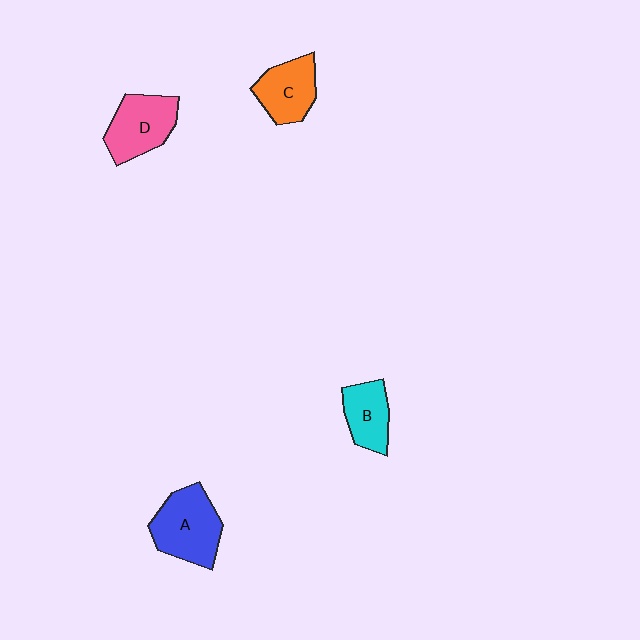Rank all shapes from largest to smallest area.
From largest to smallest: A (blue), D (pink), C (orange), B (cyan).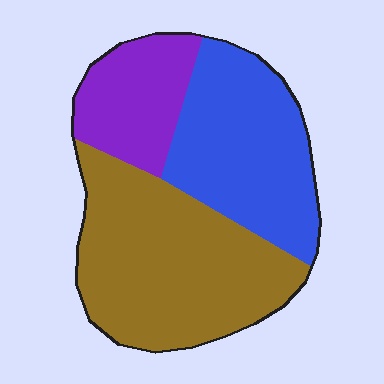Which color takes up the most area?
Brown, at roughly 45%.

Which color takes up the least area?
Purple, at roughly 20%.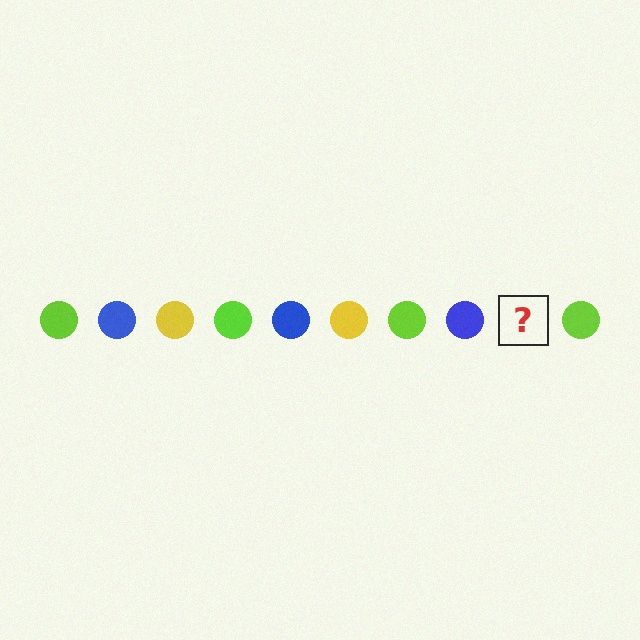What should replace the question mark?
The question mark should be replaced with a yellow circle.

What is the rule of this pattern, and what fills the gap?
The rule is that the pattern cycles through lime, blue, yellow circles. The gap should be filled with a yellow circle.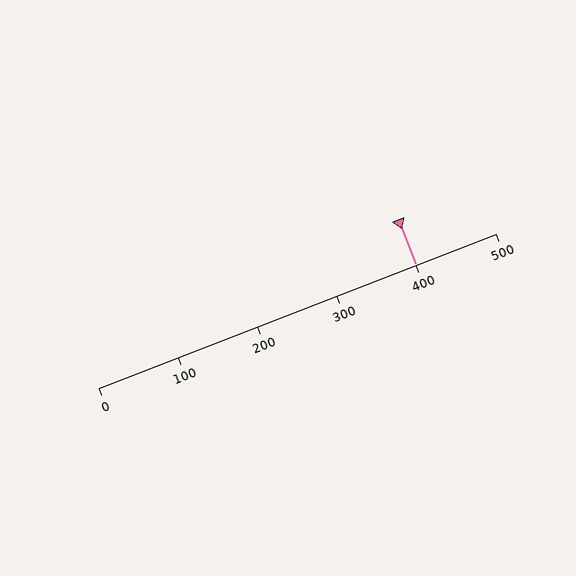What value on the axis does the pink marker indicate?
The marker indicates approximately 400.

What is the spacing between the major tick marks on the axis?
The major ticks are spaced 100 apart.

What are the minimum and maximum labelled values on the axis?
The axis runs from 0 to 500.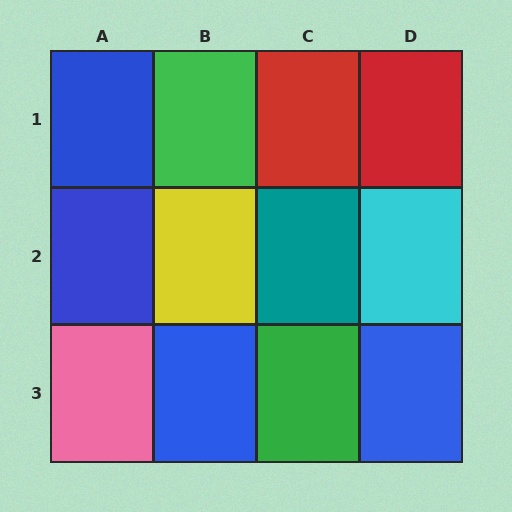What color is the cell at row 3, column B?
Blue.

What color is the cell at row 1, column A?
Blue.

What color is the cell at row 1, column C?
Red.